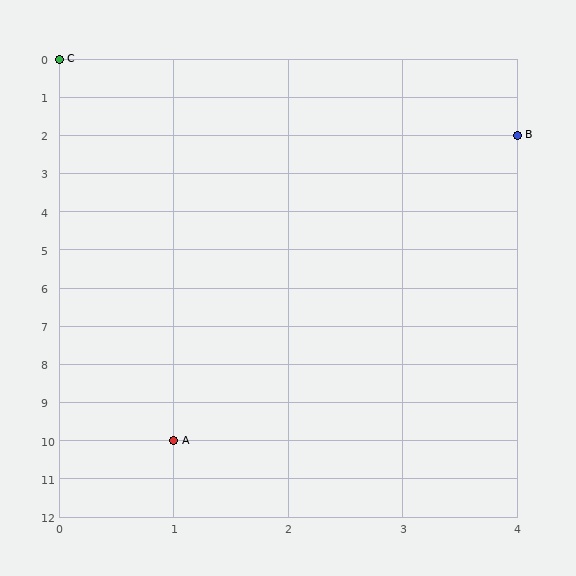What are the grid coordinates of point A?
Point A is at grid coordinates (1, 10).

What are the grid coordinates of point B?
Point B is at grid coordinates (4, 2).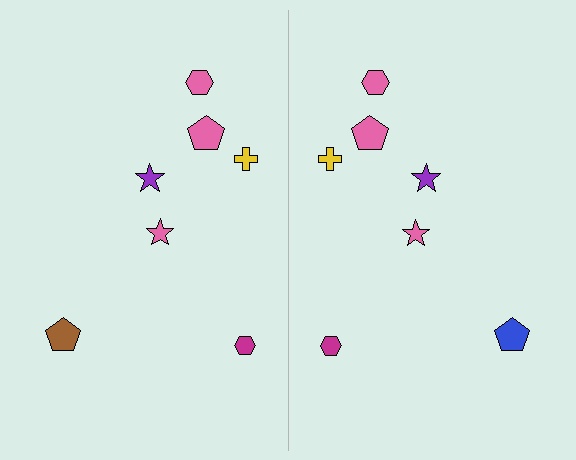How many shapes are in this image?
There are 14 shapes in this image.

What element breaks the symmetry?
The blue pentagon on the right side breaks the symmetry — its mirror counterpart is brown.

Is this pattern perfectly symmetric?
No, the pattern is not perfectly symmetric. The blue pentagon on the right side breaks the symmetry — its mirror counterpart is brown.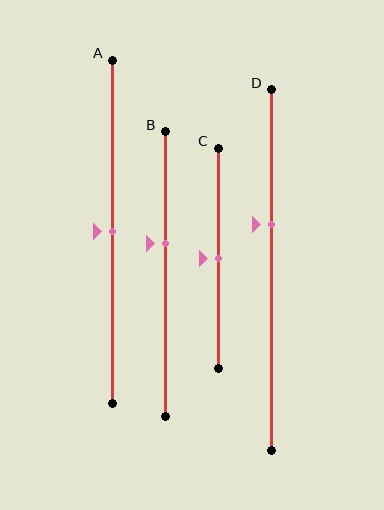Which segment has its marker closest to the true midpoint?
Segment A has its marker closest to the true midpoint.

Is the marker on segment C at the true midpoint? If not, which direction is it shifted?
Yes, the marker on segment C is at the true midpoint.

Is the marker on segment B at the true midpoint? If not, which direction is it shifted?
No, the marker on segment B is shifted upward by about 11% of the segment length.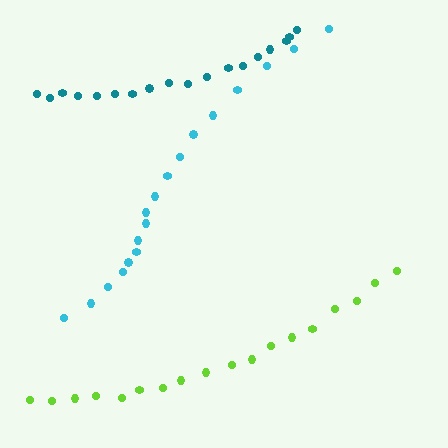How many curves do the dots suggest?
There are 3 distinct paths.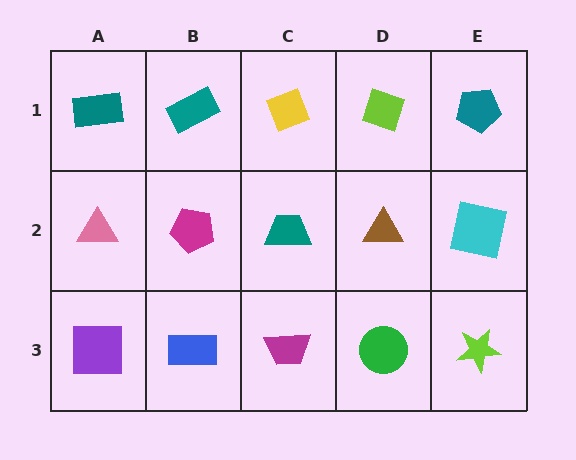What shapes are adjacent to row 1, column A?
A pink triangle (row 2, column A), a teal rectangle (row 1, column B).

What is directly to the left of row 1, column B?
A teal rectangle.